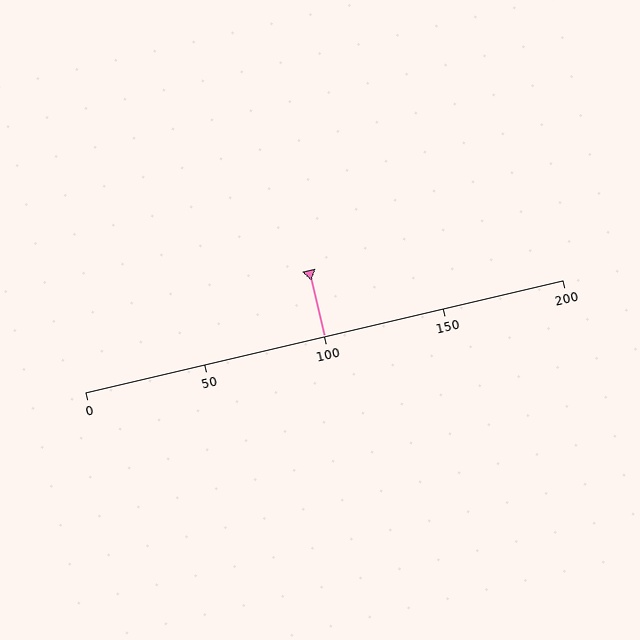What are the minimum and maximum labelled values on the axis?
The axis runs from 0 to 200.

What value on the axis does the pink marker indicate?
The marker indicates approximately 100.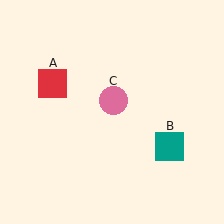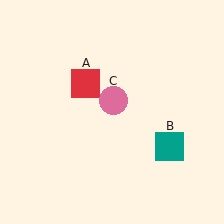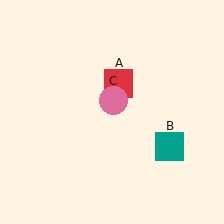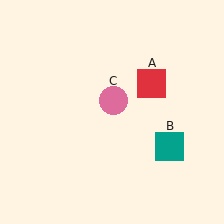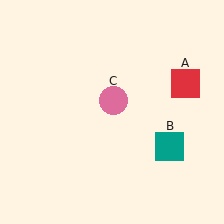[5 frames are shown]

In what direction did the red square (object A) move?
The red square (object A) moved right.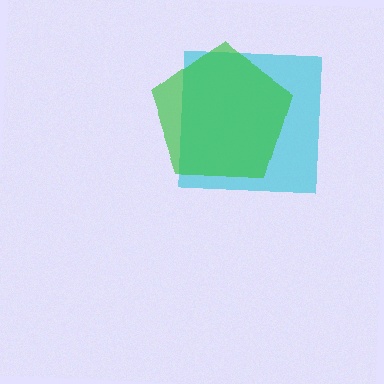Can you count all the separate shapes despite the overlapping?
Yes, there are 2 separate shapes.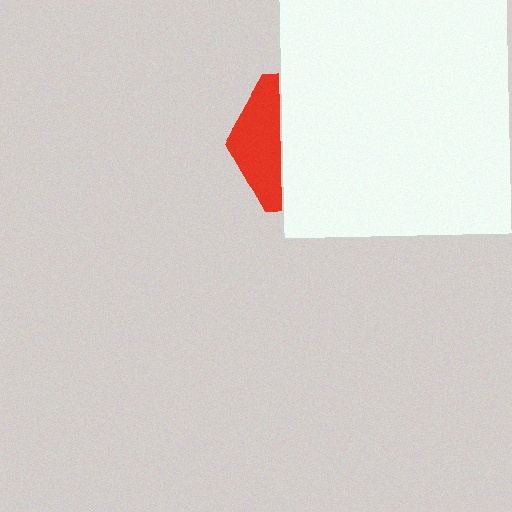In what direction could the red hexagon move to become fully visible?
The red hexagon could move left. That would shift it out from behind the white rectangle entirely.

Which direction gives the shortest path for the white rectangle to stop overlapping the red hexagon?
Moving right gives the shortest separation.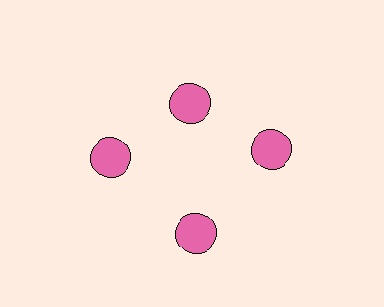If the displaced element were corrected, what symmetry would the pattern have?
It would have 4-fold rotational symmetry — the pattern would map onto itself every 90 degrees.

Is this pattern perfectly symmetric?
No. The 4 pink circles are arranged in a ring, but one element near the 12 o'clock position is pulled inward toward the center, breaking the 4-fold rotational symmetry.